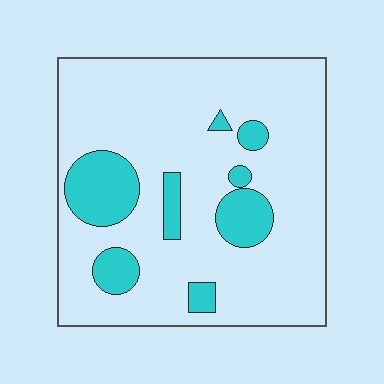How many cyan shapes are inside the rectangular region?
8.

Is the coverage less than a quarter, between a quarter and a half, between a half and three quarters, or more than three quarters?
Less than a quarter.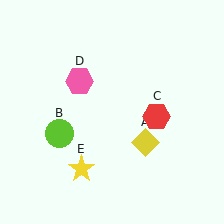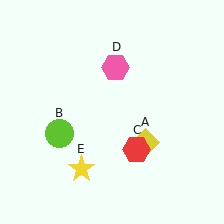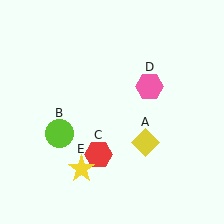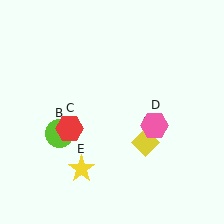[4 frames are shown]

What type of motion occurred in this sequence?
The red hexagon (object C), pink hexagon (object D) rotated clockwise around the center of the scene.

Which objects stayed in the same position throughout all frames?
Yellow diamond (object A) and lime circle (object B) and yellow star (object E) remained stationary.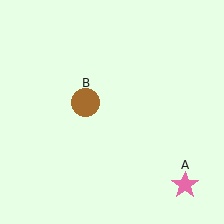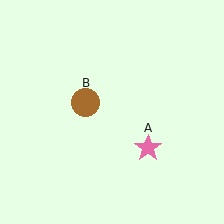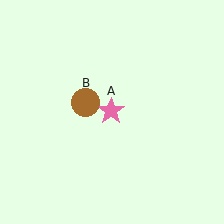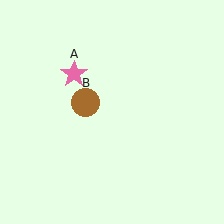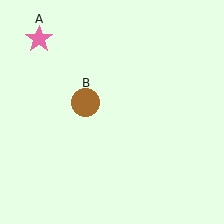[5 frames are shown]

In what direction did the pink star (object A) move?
The pink star (object A) moved up and to the left.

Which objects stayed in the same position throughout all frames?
Brown circle (object B) remained stationary.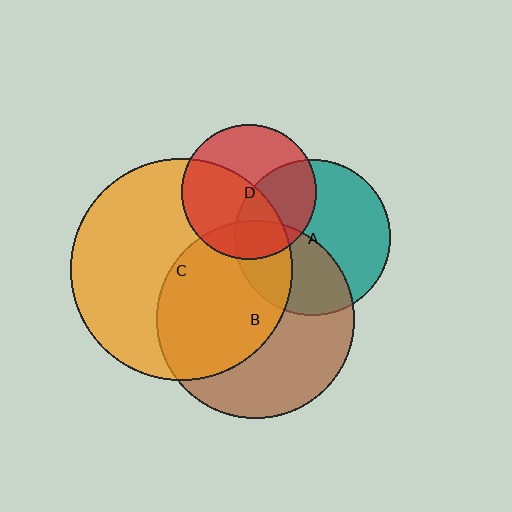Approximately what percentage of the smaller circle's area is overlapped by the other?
Approximately 55%.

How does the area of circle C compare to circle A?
Approximately 2.0 times.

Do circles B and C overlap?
Yes.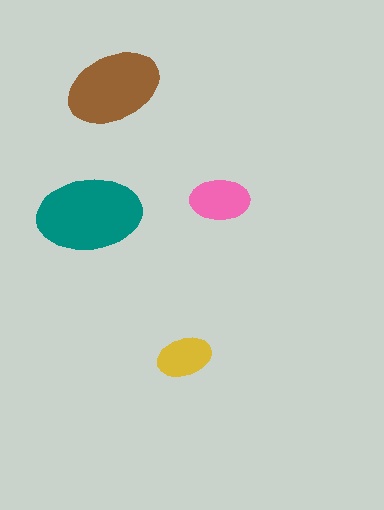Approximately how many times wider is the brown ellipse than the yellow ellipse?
About 1.5 times wider.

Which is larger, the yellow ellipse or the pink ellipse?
The pink one.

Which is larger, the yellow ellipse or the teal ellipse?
The teal one.